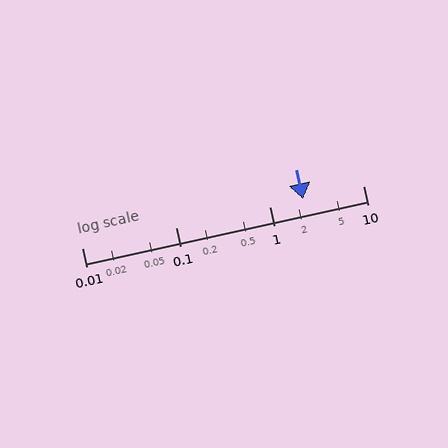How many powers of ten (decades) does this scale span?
The scale spans 3 decades, from 0.01 to 10.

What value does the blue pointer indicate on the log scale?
The pointer indicates approximately 2.3.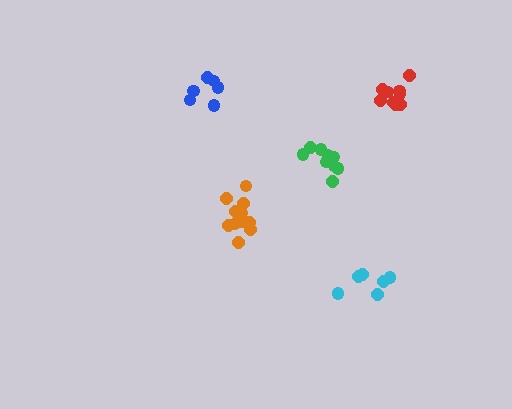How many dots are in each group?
Group 1: 12 dots, Group 2: 9 dots, Group 3: 6 dots, Group 4: 9 dots, Group 5: 6 dots (42 total).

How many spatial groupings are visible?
There are 5 spatial groupings.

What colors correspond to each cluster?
The clusters are colored: orange, red, cyan, green, blue.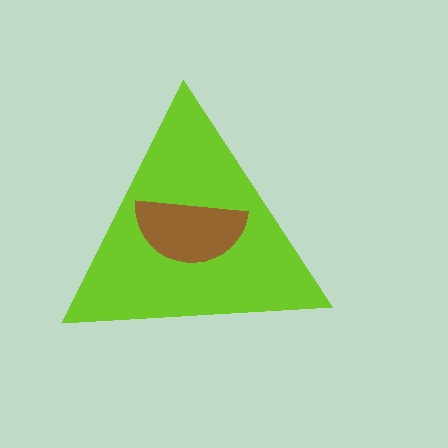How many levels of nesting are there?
2.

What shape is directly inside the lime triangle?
The brown semicircle.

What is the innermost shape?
The brown semicircle.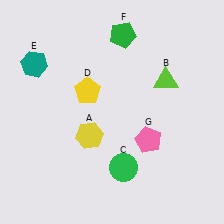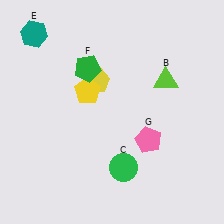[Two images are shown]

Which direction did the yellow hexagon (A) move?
The yellow hexagon (A) moved up.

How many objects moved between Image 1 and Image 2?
3 objects moved between the two images.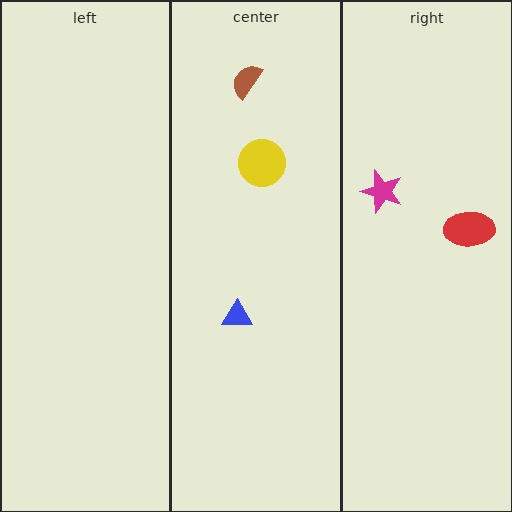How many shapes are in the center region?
3.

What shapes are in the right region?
The red ellipse, the magenta star.